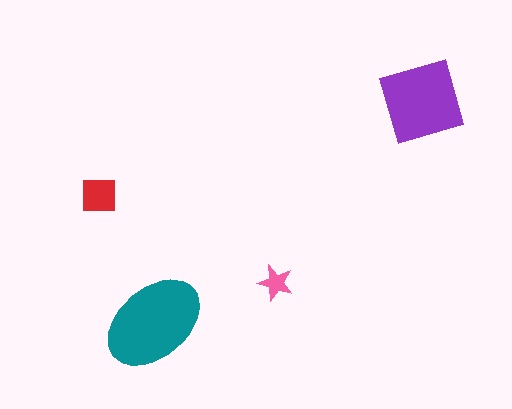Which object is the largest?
The teal ellipse.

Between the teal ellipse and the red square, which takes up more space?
The teal ellipse.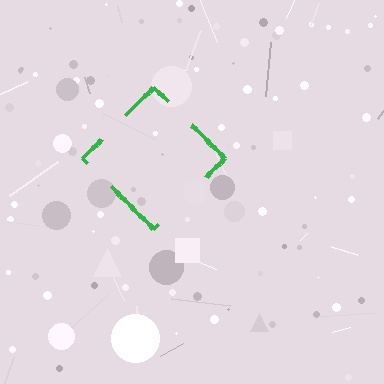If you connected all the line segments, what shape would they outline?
They would outline a diamond.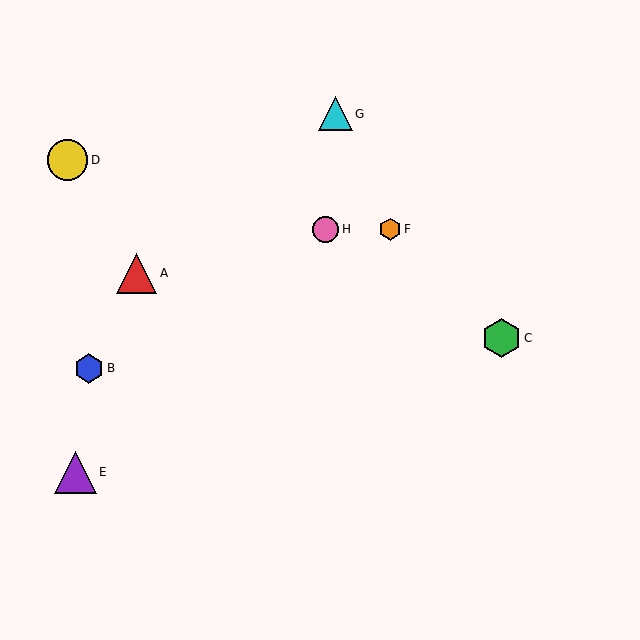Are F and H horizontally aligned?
Yes, both are at y≈229.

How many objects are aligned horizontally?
2 objects (F, H) are aligned horizontally.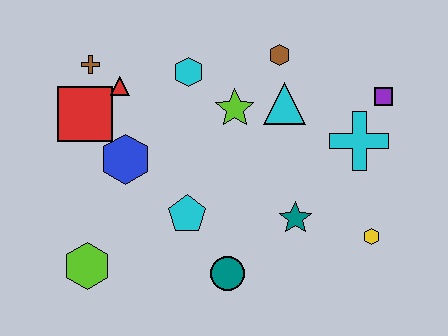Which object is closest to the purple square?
The cyan cross is closest to the purple square.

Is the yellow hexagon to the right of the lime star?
Yes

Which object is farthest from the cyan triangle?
The lime hexagon is farthest from the cyan triangle.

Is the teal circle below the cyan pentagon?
Yes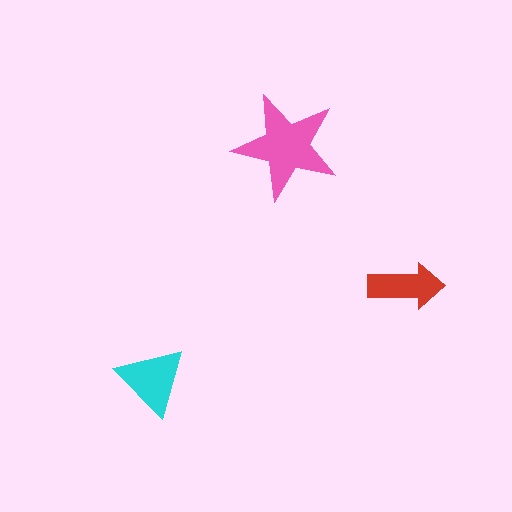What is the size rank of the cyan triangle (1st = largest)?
2nd.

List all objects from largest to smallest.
The pink star, the cyan triangle, the red arrow.